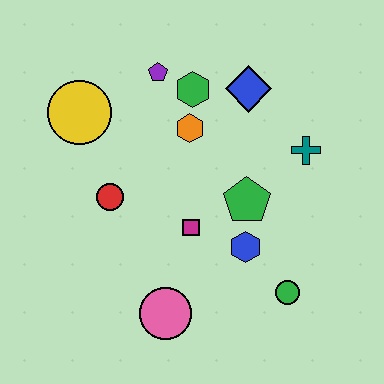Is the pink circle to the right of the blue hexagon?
No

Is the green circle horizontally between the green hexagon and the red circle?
No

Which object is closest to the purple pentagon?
The green hexagon is closest to the purple pentagon.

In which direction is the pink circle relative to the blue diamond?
The pink circle is below the blue diamond.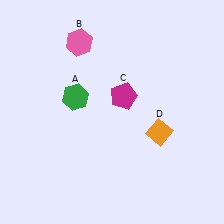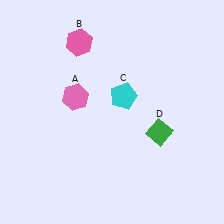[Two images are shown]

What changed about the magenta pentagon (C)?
In Image 1, C is magenta. In Image 2, it changed to cyan.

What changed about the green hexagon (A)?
In Image 1, A is green. In Image 2, it changed to pink.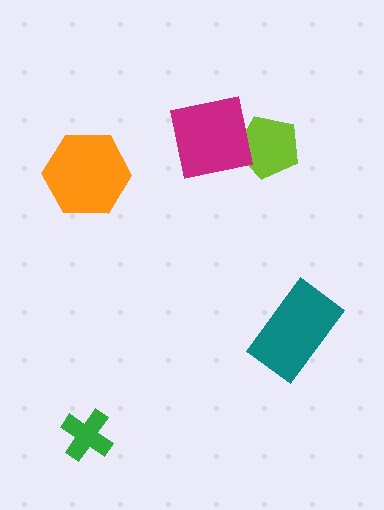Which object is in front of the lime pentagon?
The magenta square is in front of the lime pentagon.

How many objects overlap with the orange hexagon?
0 objects overlap with the orange hexagon.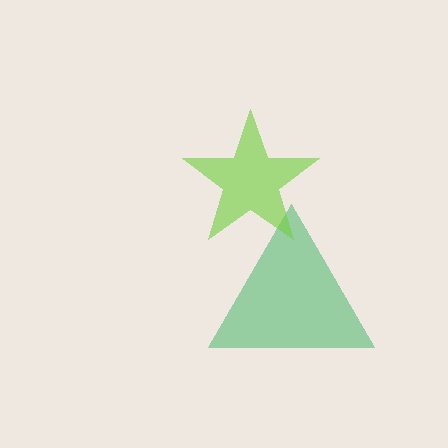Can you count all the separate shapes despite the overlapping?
Yes, there are 2 separate shapes.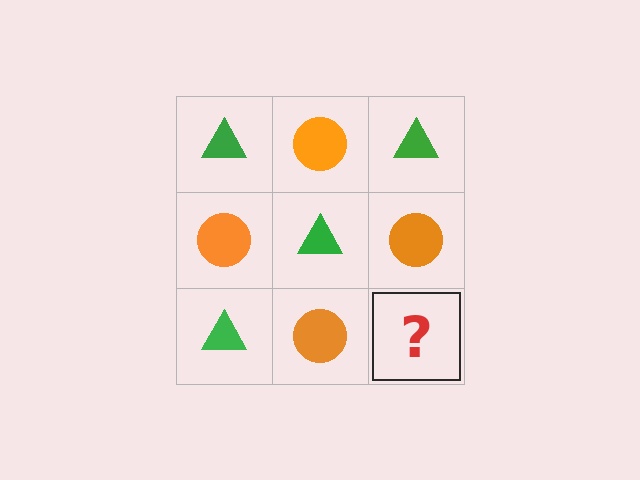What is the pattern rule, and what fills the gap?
The rule is that it alternates green triangle and orange circle in a checkerboard pattern. The gap should be filled with a green triangle.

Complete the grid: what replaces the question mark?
The question mark should be replaced with a green triangle.